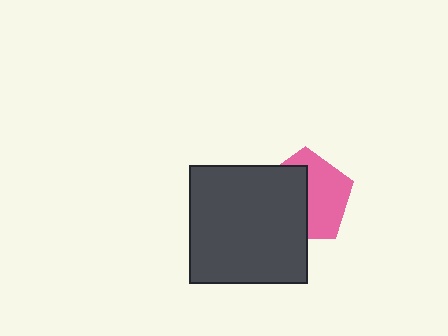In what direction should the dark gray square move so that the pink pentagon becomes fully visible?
The dark gray square should move left. That is the shortest direction to clear the overlap and leave the pink pentagon fully visible.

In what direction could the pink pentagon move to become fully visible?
The pink pentagon could move right. That would shift it out from behind the dark gray square entirely.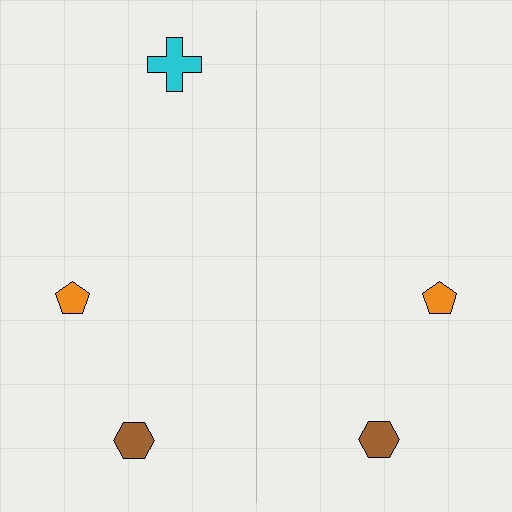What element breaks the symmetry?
A cyan cross is missing from the right side.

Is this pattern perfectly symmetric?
No, the pattern is not perfectly symmetric. A cyan cross is missing from the right side.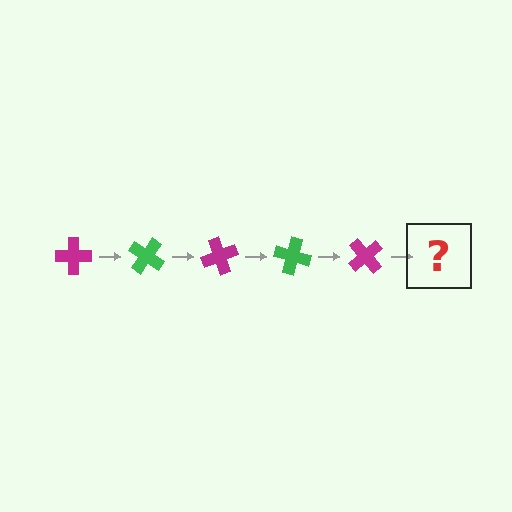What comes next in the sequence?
The next element should be a green cross, rotated 175 degrees from the start.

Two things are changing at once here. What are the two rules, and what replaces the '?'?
The two rules are that it rotates 35 degrees each step and the color cycles through magenta and green. The '?' should be a green cross, rotated 175 degrees from the start.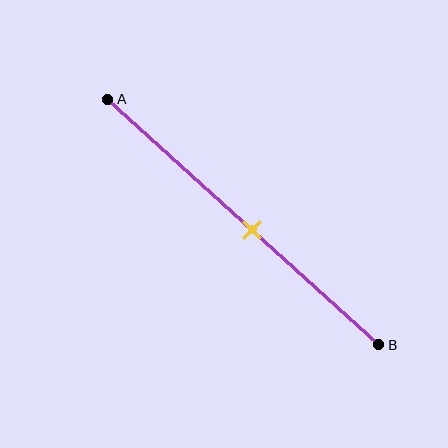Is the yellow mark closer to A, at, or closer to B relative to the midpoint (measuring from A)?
The yellow mark is closer to point B than the midpoint of segment AB.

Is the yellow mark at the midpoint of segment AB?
No, the mark is at about 55% from A, not at the 50% midpoint.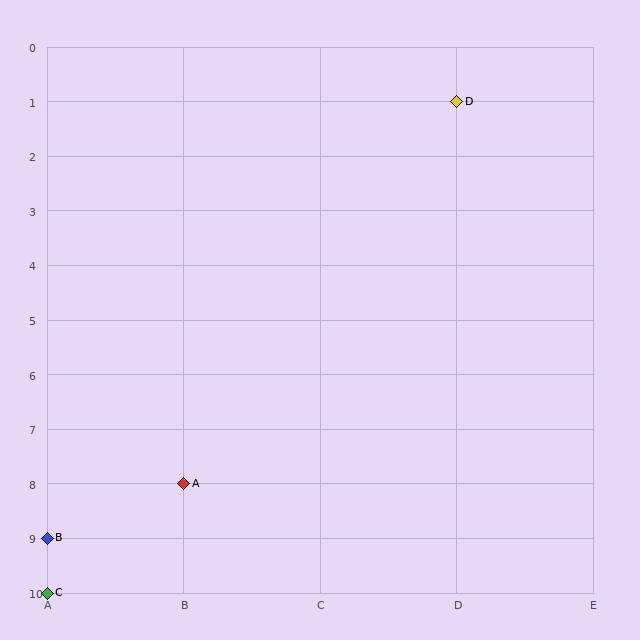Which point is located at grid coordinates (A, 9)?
Point B is at (A, 9).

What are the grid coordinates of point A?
Point A is at grid coordinates (B, 8).